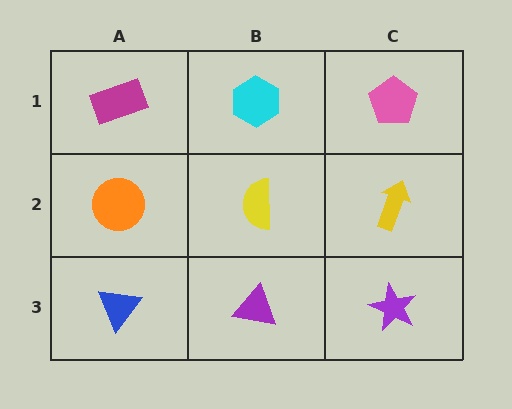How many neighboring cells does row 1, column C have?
2.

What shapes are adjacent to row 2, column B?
A cyan hexagon (row 1, column B), a purple triangle (row 3, column B), an orange circle (row 2, column A), a yellow arrow (row 2, column C).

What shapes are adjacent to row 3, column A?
An orange circle (row 2, column A), a purple triangle (row 3, column B).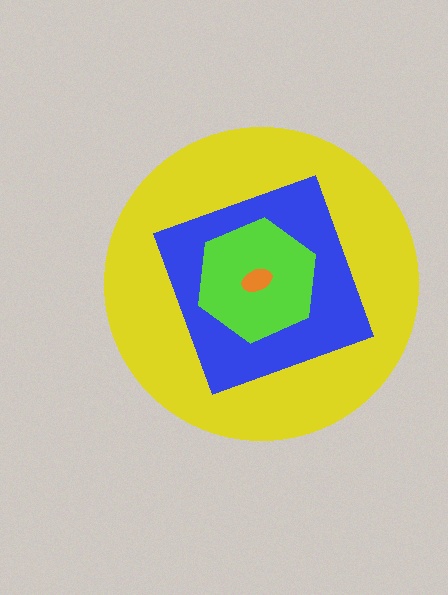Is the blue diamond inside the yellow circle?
Yes.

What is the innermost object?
The orange ellipse.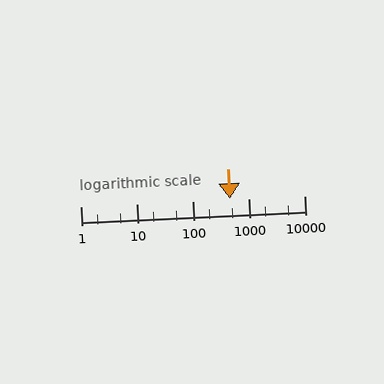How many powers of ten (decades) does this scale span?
The scale spans 4 decades, from 1 to 10000.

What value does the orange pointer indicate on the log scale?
The pointer indicates approximately 460.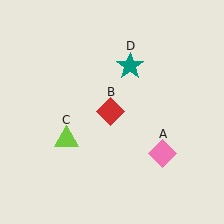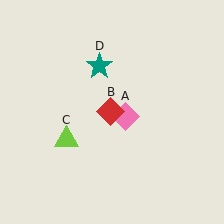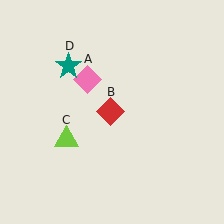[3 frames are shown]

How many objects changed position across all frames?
2 objects changed position: pink diamond (object A), teal star (object D).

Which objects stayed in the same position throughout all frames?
Red diamond (object B) and lime triangle (object C) remained stationary.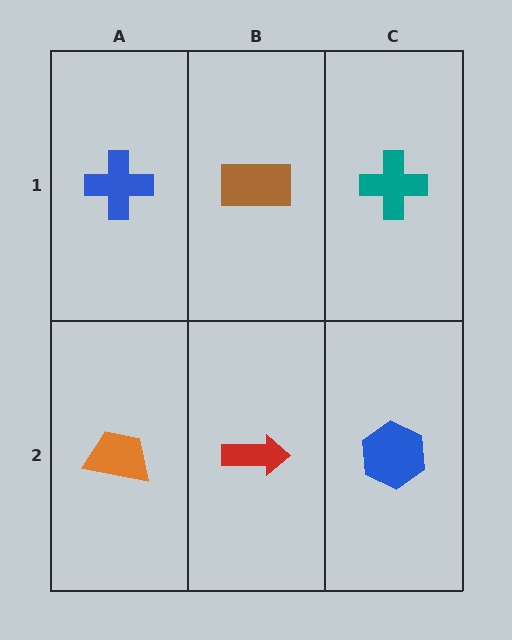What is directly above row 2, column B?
A brown rectangle.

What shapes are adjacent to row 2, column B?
A brown rectangle (row 1, column B), an orange trapezoid (row 2, column A), a blue hexagon (row 2, column C).